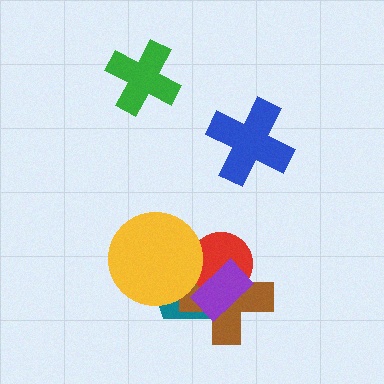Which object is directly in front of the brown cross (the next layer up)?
The red circle is directly in front of the brown cross.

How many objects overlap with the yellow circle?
3 objects overlap with the yellow circle.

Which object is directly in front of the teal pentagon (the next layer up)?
The brown cross is directly in front of the teal pentagon.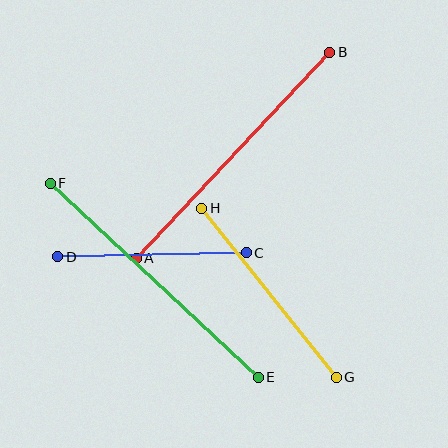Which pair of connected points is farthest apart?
Points E and F are farthest apart.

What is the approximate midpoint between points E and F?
The midpoint is at approximately (154, 280) pixels.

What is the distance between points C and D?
The distance is approximately 189 pixels.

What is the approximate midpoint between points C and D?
The midpoint is at approximately (152, 255) pixels.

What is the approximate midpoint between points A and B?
The midpoint is at approximately (233, 155) pixels.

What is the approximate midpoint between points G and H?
The midpoint is at approximately (269, 293) pixels.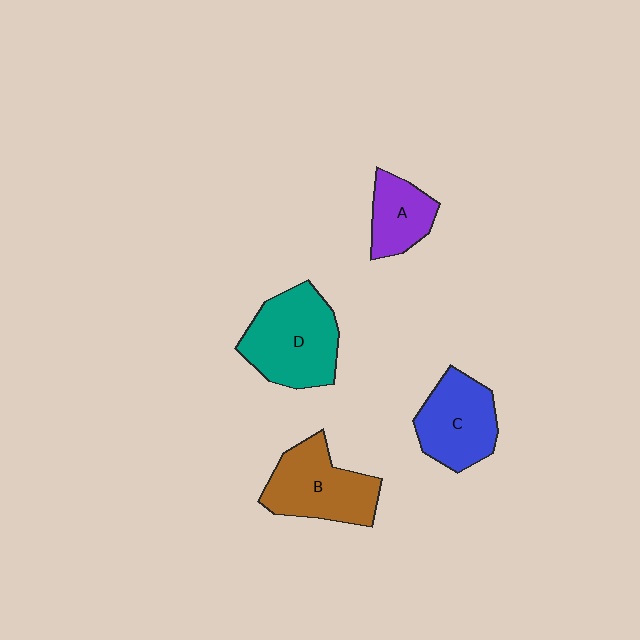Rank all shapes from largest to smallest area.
From largest to smallest: D (teal), B (brown), C (blue), A (purple).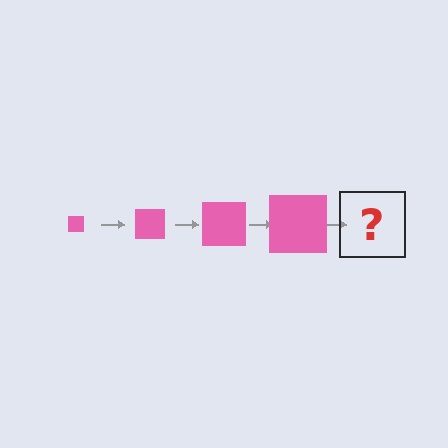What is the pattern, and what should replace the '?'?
The pattern is that the square gets progressively larger each step. The '?' should be a pink square, larger than the previous one.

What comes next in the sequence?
The next element should be a pink square, larger than the previous one.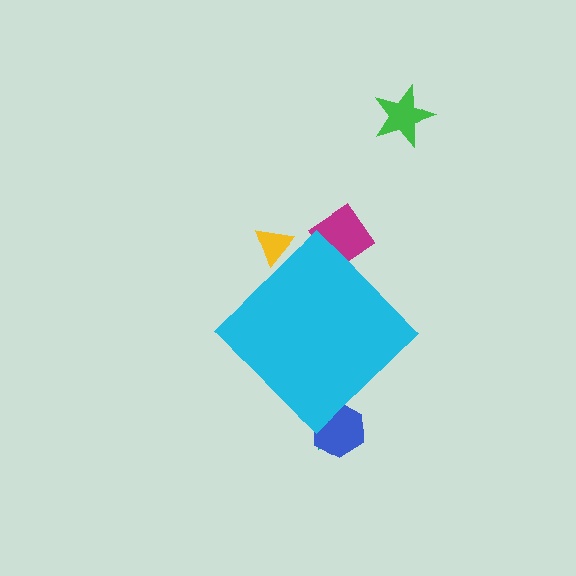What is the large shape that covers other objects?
A cyan diamond.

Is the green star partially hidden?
No, the green star is fully visible.